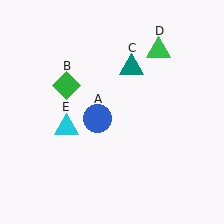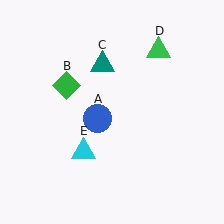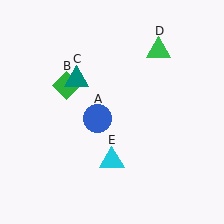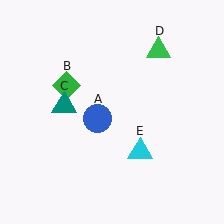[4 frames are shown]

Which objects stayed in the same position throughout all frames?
Blue circle (object A) and green diamond (object B) and green triangle (object D) remained stationary.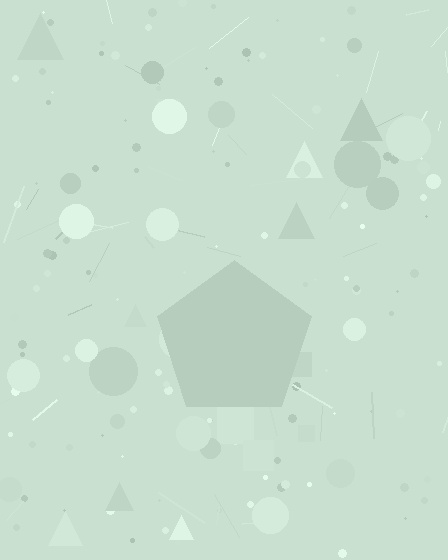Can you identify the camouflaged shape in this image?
The camouflaged shape is a pentagon.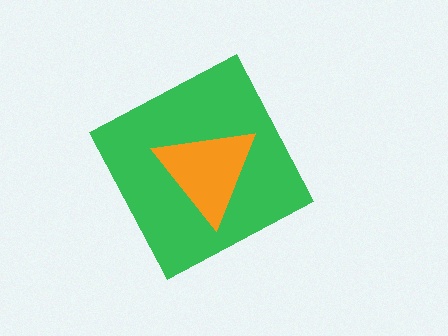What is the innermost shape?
The orange triangle.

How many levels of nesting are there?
2.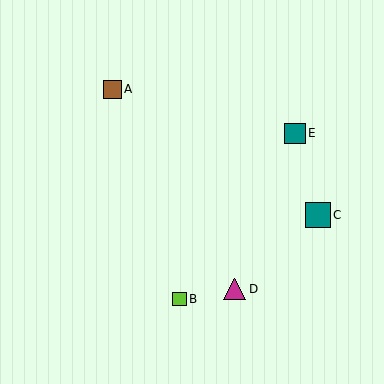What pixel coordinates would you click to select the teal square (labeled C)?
Click at (318, 215) to select the teal square C.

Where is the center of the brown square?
The center of the brown square is at (112, 89).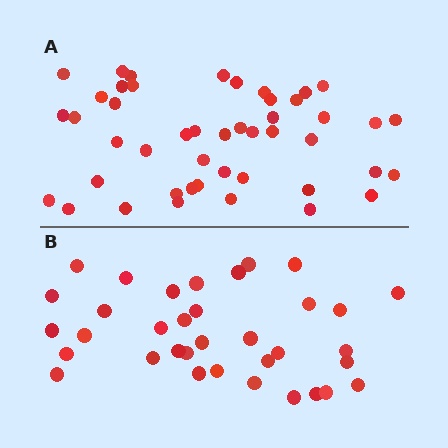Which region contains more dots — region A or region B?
Region A (the top region) has more dots.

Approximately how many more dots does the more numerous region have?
Region A has roughly 12 or so more dots than region B.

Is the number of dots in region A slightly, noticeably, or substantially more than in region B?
Region A has noticeably more, but not dramatically so. The ratio is roughly 1.3 to 1.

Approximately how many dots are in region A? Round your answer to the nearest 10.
About 50 dots. (The exact count is 46, which rounds to 50.)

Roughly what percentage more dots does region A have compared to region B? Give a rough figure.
About 30% more.